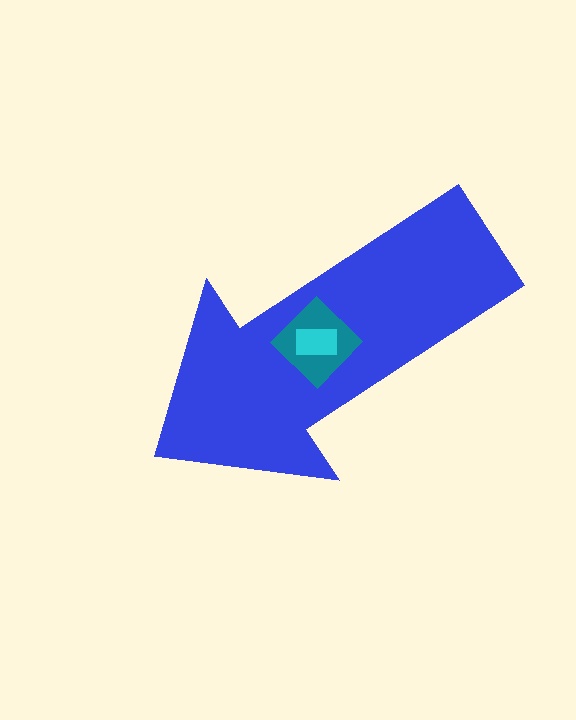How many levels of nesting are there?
3.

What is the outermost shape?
The blue arrow.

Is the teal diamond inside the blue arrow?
Yes.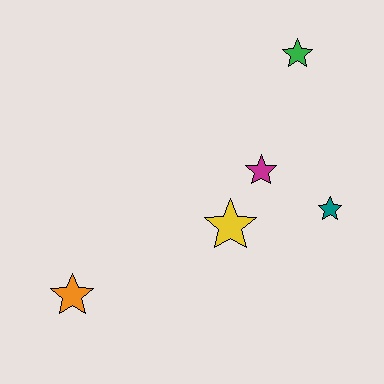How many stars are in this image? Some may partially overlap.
There are 5 stars.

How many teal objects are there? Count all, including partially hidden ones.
There is 1 teal object.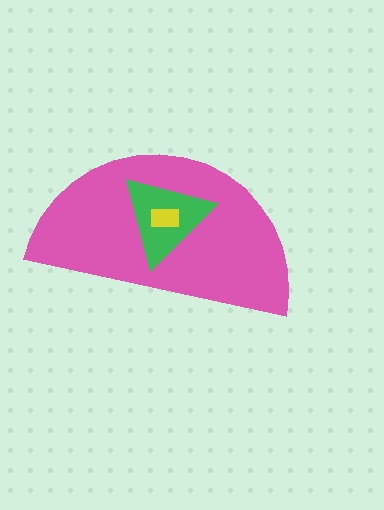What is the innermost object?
The yellow rectangle.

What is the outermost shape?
The pink semicircle.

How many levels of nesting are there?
3.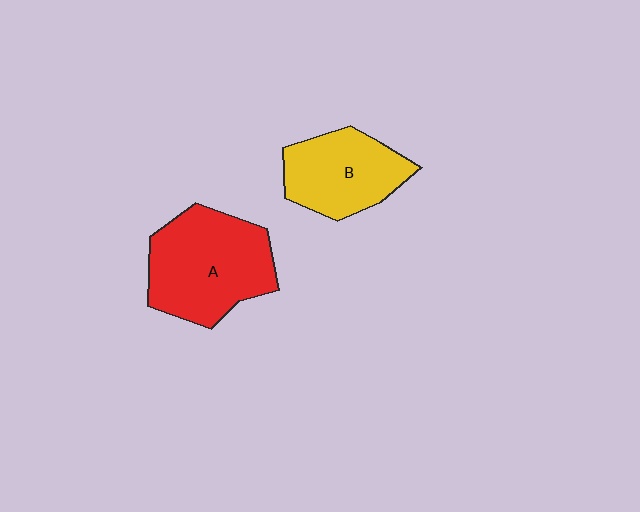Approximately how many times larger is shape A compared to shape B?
Approximately 1.4 times.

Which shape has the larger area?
Shape A (red).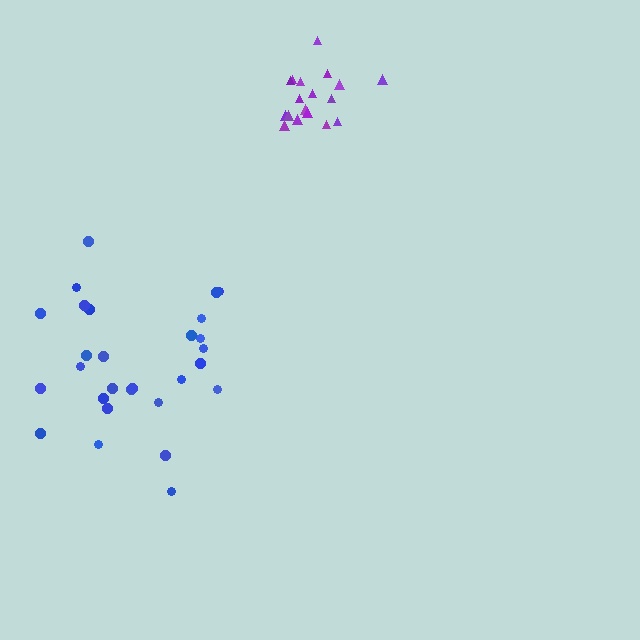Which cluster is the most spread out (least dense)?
Blue.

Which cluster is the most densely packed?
Purple.